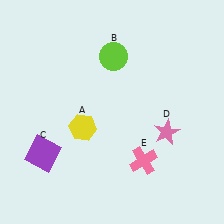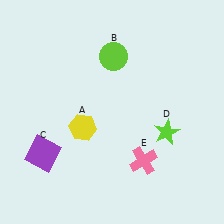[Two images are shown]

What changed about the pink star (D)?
In Image 1, D is pink. In Image 2, it changed to lime.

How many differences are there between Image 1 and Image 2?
There is 1 difference between the two images.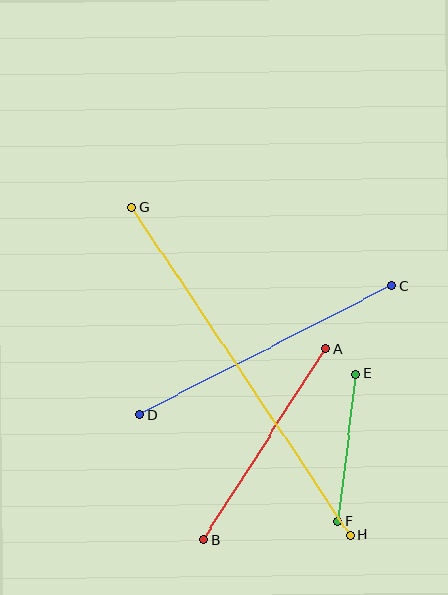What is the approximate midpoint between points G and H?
The midpoint is at approximately (241, 371) pixels.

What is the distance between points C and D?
The distance is approximately 283 pixels.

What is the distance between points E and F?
The distance is approximately 148 pixels.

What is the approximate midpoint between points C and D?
The midpoint is at approximately (266, 350) pixels.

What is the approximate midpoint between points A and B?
The midpoint is at approximately (264, 444) pixels.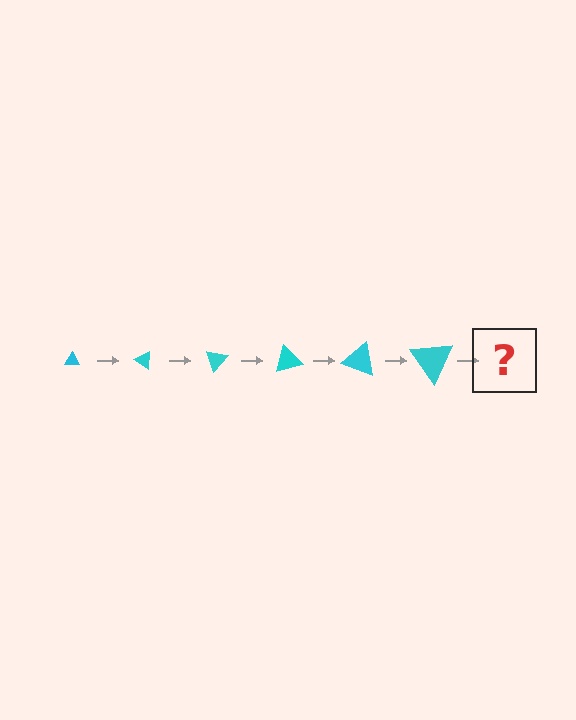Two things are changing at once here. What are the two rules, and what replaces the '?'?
The two rules are that the triangle grows larger each step and it rotates 35 degrees each step. The '?' should be a triangle, larger than the previous one and rotated 210 degrees from the start.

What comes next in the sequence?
The next element should be a triangle, larger than the previous one and rotated 210 degrees from the start.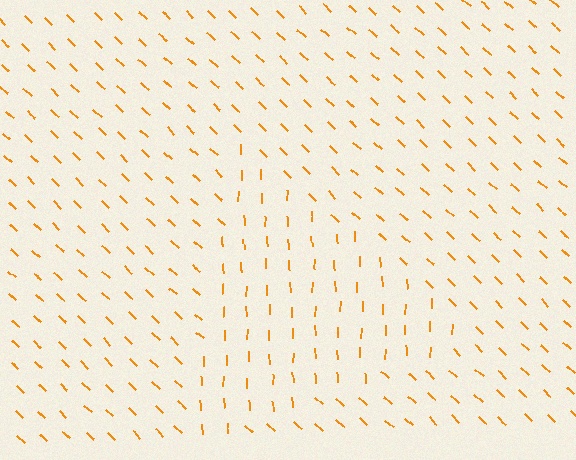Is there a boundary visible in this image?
Yes, there is a texture boundary formed by a change in line orientation.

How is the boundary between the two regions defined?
The boundary is defined purely by a change in line orientation (approximately 45 degrees difference). All lines are the same color and thickness.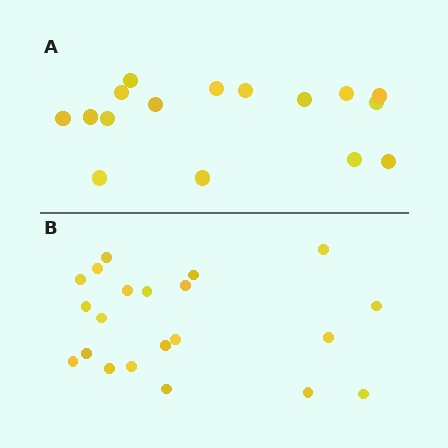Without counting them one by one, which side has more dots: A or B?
Region B (the bottom region) has more dots.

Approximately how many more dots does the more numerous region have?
Region B has about 5 more dots than region A.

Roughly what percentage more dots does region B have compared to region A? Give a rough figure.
About 30% more.